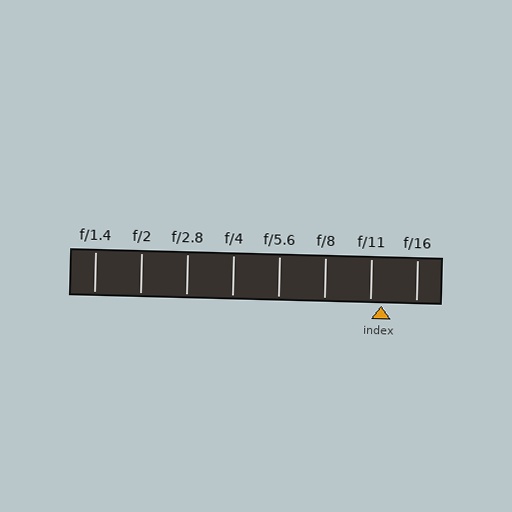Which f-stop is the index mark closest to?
The index mark is closest to f/11.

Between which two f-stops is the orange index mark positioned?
The index mark is between f/11 and f/16.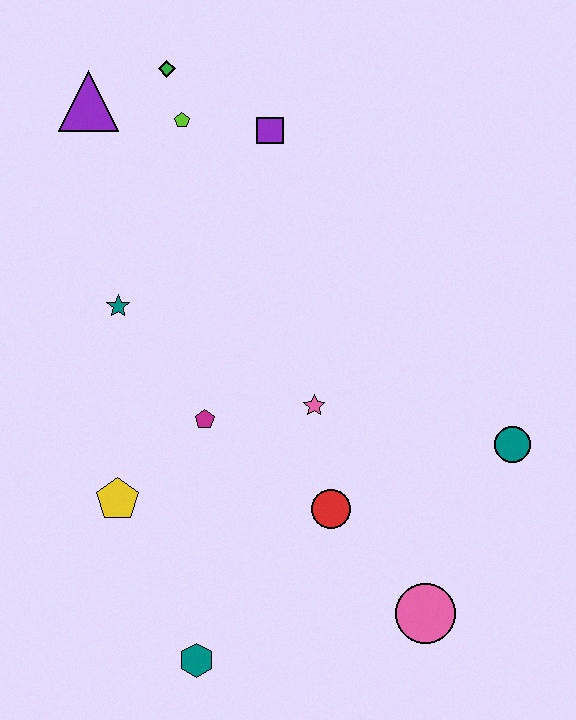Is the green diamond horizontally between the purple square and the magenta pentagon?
No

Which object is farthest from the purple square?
The teal hexagon is farthest from the purple square.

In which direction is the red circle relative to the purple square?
The red circle is below the purple square.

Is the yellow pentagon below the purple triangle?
Yes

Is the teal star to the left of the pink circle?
Yes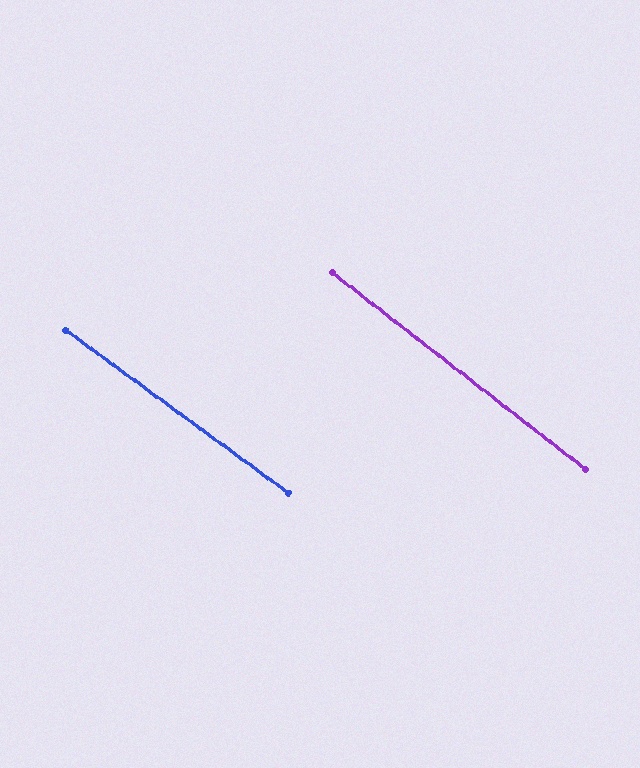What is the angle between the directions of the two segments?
Approximately 2 degrees.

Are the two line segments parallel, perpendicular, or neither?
Parallel — their directions differ by only 1.6°.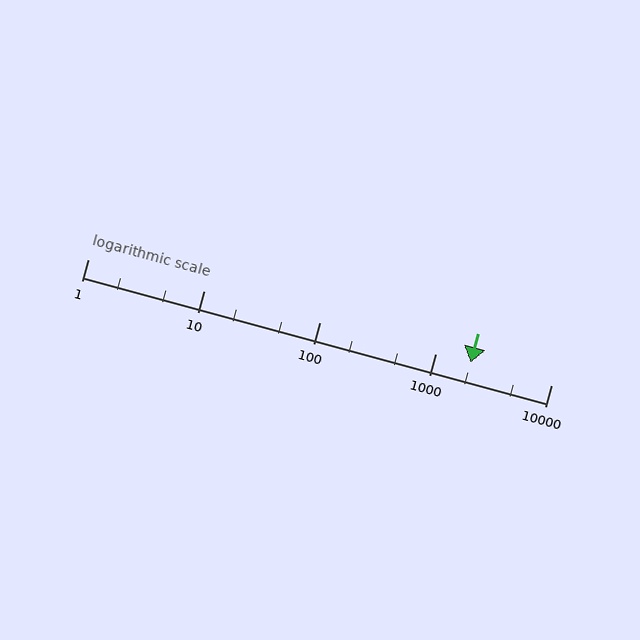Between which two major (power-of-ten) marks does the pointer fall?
The pointer is between 1000 and 10000.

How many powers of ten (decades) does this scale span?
The scale spans 4 decades, from 1 to 10000.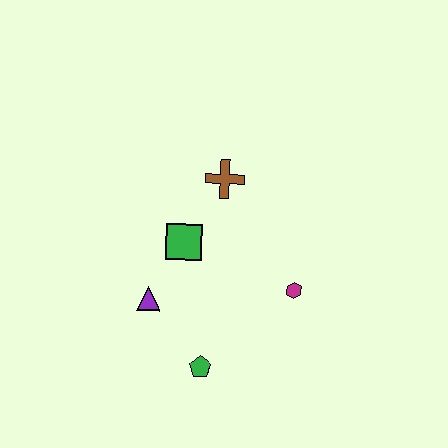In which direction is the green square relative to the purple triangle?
The green square is above the purple triangle.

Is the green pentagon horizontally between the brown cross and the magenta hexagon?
No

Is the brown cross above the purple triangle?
Yes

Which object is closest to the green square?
The purple triangle is closest to the green square.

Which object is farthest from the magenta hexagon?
The purple triangle is farthest from the magenta hexagon.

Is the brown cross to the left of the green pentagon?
No